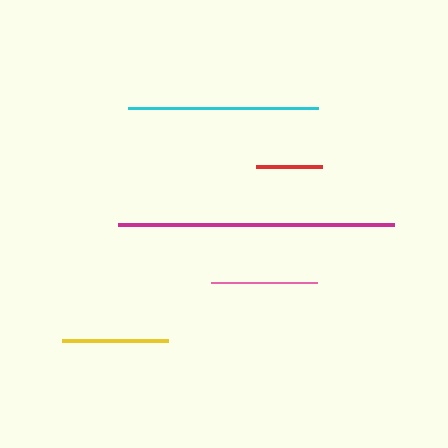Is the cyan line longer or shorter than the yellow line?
The cyan line is longer than the yellow line.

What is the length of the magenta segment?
The magenta segment is approximately 277 pixels long.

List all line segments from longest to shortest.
From longest to shortest: magenta, cyan, pink, yellow, red.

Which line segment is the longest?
The magenta line is the longest at approximately 277 pixels.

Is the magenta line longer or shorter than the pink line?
The magenta line is longer than the pink line.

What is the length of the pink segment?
The pink segment is approximately 106 pixels long.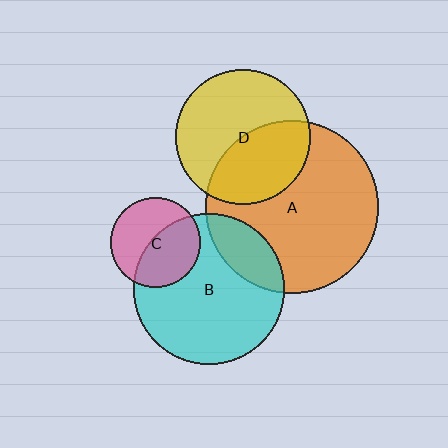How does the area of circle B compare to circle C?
Approximately 2.8 times.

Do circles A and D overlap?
Yes.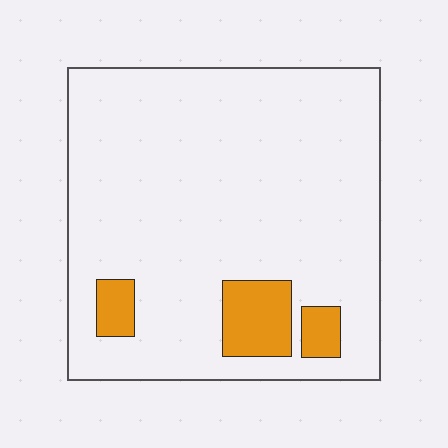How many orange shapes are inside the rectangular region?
3.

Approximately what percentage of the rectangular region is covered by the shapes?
Approximately 10%.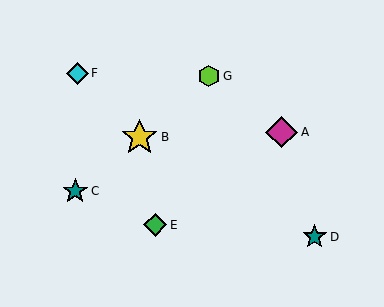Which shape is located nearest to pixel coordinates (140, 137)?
The yellow star (labeled B) at (139, 137) is nearest to that location.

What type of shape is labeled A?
Shape A is a magenta diamond.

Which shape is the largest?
The yellow star (labeled B) is the largest.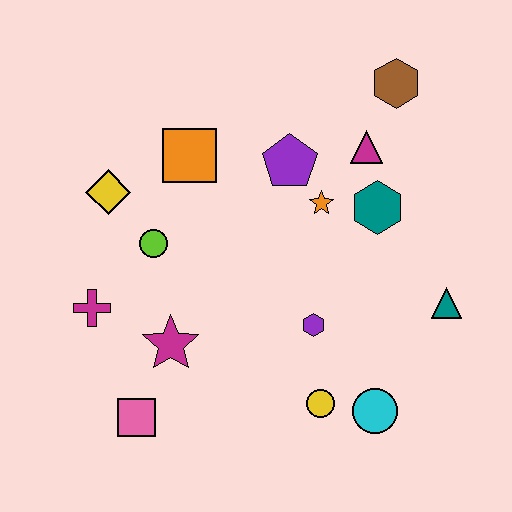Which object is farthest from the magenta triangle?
The pink square is farthest from the magenta triangle.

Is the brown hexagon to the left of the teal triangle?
Yes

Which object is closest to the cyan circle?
The yellow circle is closest to the cyan circle.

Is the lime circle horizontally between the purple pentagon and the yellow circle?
No